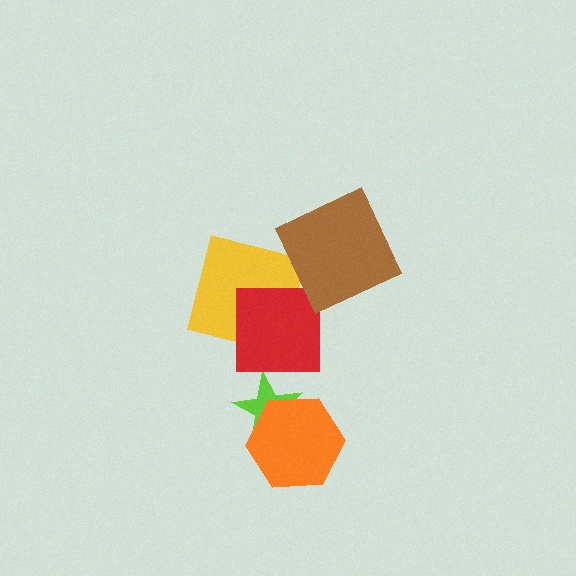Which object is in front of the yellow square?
The red square is in front of the yellow square.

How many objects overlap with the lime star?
1 object overlaps with the lime star.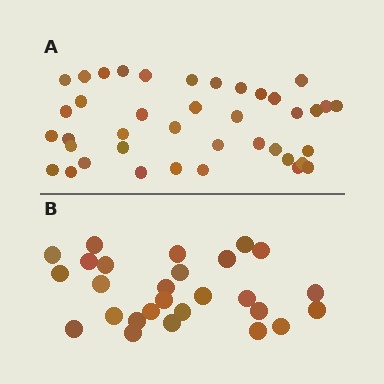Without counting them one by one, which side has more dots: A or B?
Region A (the top region) has more dots.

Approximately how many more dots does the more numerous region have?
Region A has approximately 15 more dots than region B.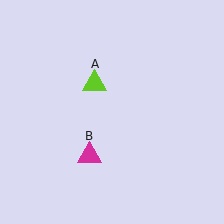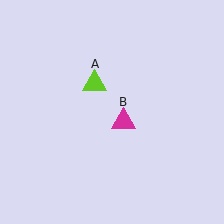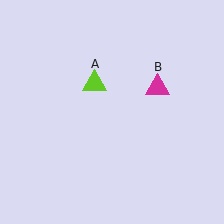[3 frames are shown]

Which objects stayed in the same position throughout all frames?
Lime triangle (object A) remained stationary.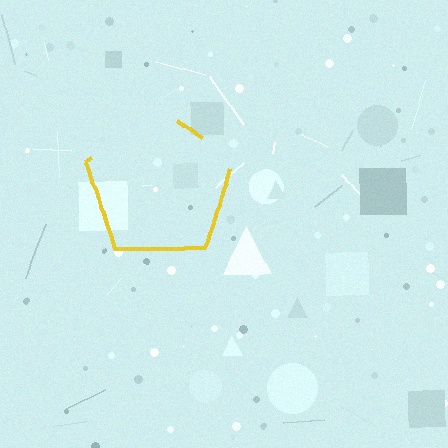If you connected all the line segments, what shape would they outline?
They would outline a pentagon.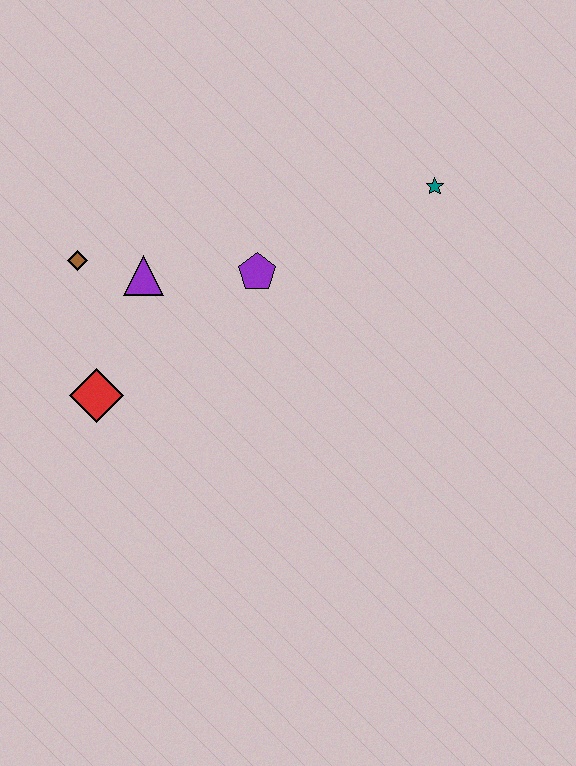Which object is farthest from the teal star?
The red diamond is farthest from the teal star.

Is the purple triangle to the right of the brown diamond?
Yes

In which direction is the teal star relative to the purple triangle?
The teal star is to the right of the purple triangle.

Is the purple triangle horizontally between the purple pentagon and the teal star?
No